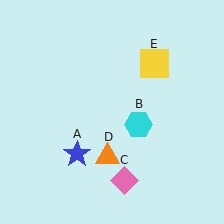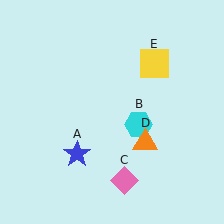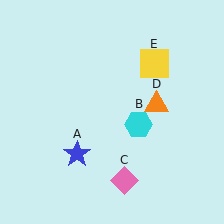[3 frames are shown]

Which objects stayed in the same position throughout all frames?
Blue star (object A) and cyan hexagon (object B) and pink diamond (object C) and yellow square (object E) remained stationary.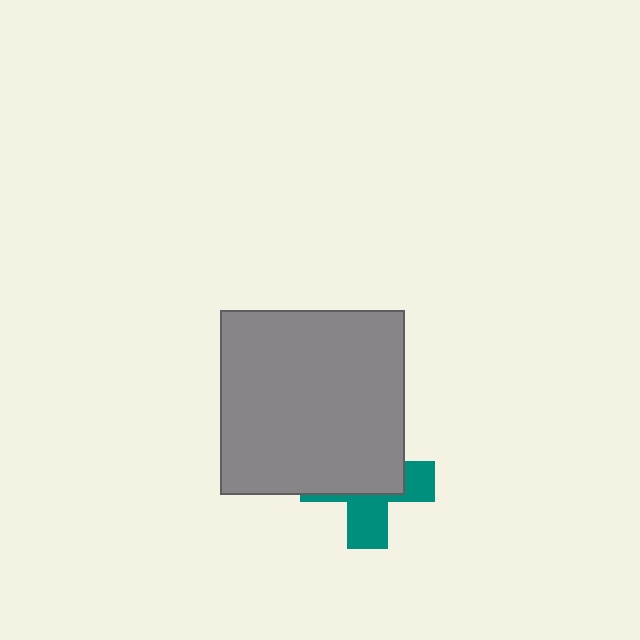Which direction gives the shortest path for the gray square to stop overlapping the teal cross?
Moving up gives the shortest separation.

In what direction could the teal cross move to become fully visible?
The teal cross could move down. That would shift it out from behind the gray square entirely.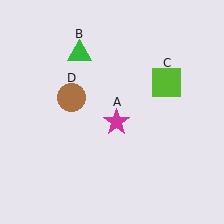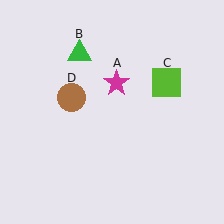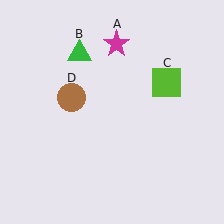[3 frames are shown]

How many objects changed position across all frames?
1 object changed position: magenta star (object A).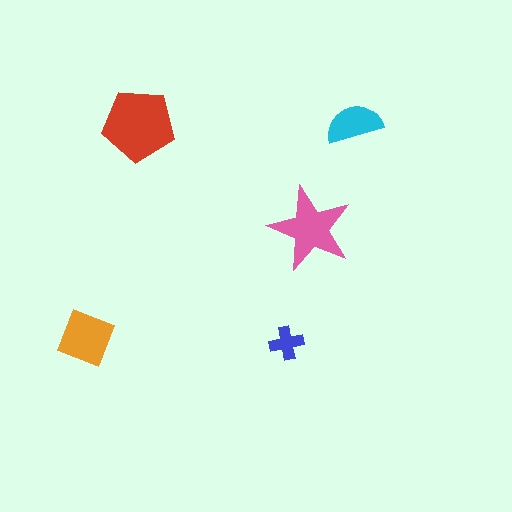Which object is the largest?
The red pentagon.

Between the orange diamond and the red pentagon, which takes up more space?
The red pentagon.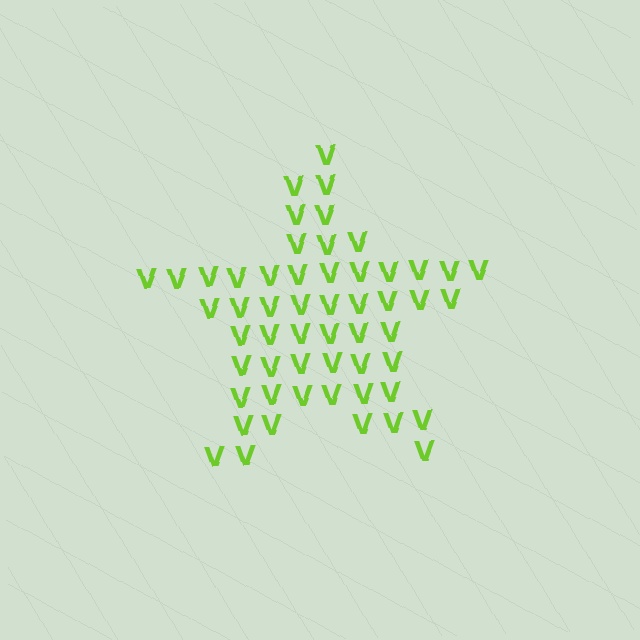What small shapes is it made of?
It is made of small letter V's.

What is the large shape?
The large shape is a star.